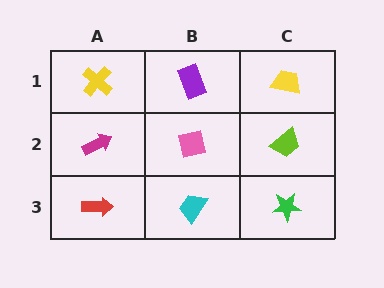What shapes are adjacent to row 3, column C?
A lime trapezoid (row 2, column C), a cyan trapezoid (row 3, column B).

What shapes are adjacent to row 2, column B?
A purple rectangle (row 1, column B), a cyan trapezoid (row 3, column B), a magenta arrow (row 2, column A), a lime trapezoid (row 2, column C).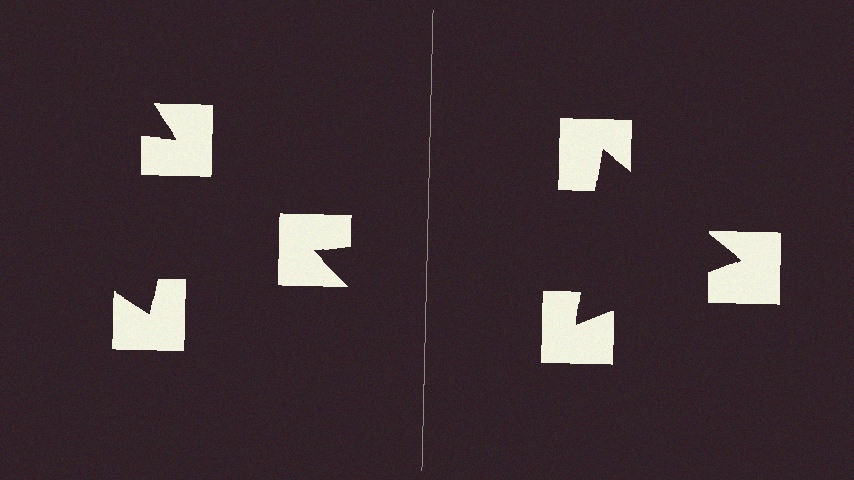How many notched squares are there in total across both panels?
6 — 3 on each side.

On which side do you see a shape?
An illusory triangle appears on the right side. On the left side the wedge cuts are rotated, so no coherent shape forms.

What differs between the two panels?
The notched squares are positioned identically on both sides; only the wedge orientations differ. On the right they align to a triangle; on the left they are misaligned.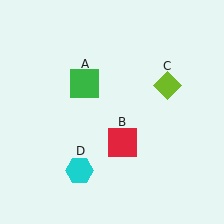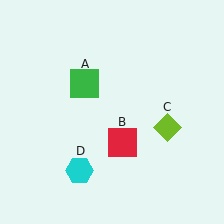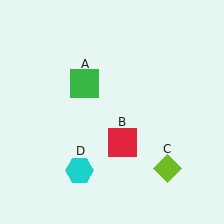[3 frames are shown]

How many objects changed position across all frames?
1 object changed position: lime diamond (object C).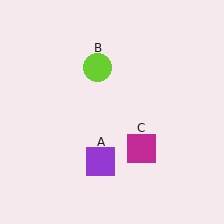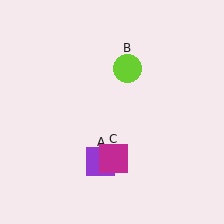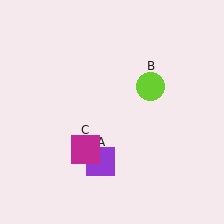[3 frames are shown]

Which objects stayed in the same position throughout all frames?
Purple square (object A) remained stationary.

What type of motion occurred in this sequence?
The lime circle (object B), magenta square (object C) rotated clockwise around the center of the scene.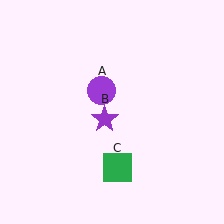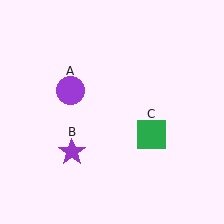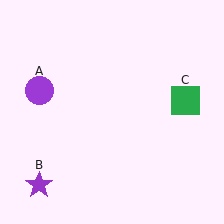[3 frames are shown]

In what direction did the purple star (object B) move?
The purple star (object B) moved down and to the left.